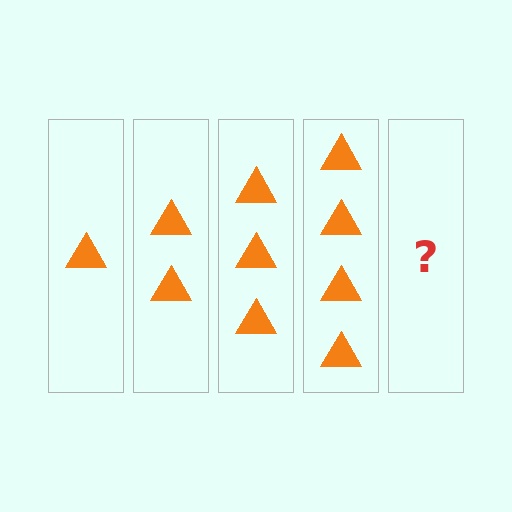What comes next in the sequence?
The next element should be 5 triangles.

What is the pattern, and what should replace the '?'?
The pattern is that each step adds one more triangle. The '?' should be 5 triangles.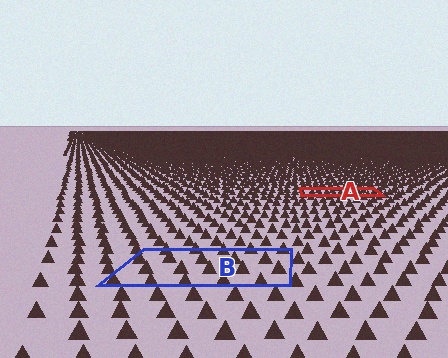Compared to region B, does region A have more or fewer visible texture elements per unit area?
Region A has more texture elements per unit area — they are packed more densely because it is farther away.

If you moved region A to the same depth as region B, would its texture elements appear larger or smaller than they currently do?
They would appear larger. At a closer depth, the same texture elements are projected at a bigger on-screen size.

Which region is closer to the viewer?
Region B is closer. The texture elements there are larger and more spread out.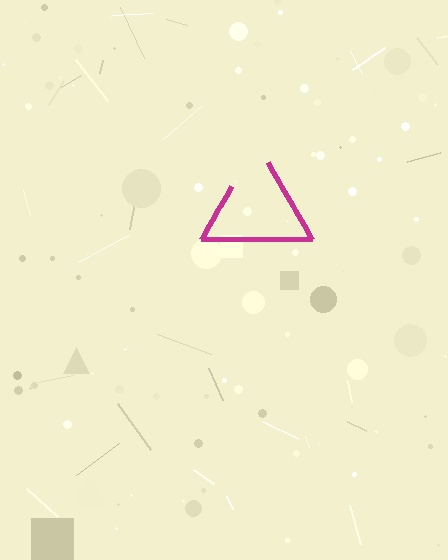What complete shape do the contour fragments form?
The contour fragments form a triangle.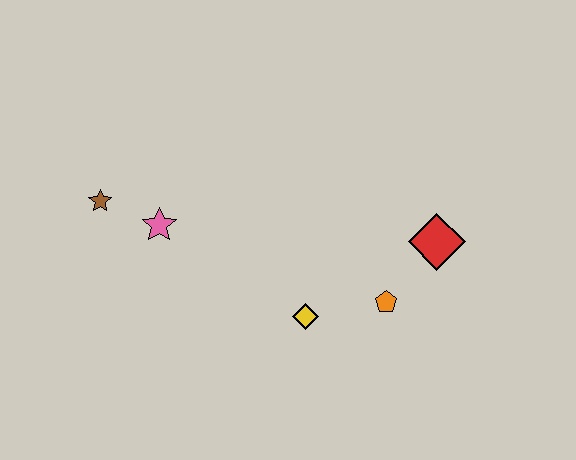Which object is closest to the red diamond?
The orange pentagon is closest to the red diamond.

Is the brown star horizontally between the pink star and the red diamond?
No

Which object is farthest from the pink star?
The red diamond is farthest from the pink star.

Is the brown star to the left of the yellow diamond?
Yes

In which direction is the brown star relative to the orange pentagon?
The brown star is to the left of the orange pentagon.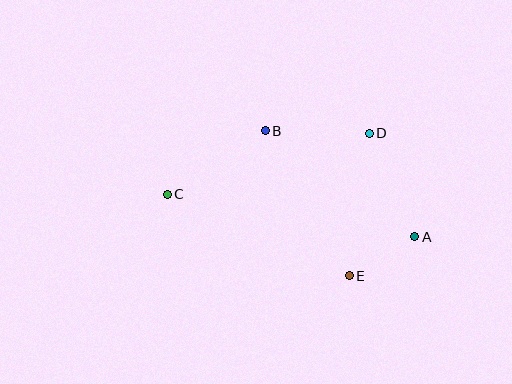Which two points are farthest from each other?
Points A and C are farthest from each other.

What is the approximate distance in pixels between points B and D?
The distance between B and D is approximately 104 pixels.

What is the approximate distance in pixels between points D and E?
The distance between D and E is approximately 144 pixels.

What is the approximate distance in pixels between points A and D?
The distance between A and D is approximately 113 pixels.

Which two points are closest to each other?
Points A and E are closest to each other.